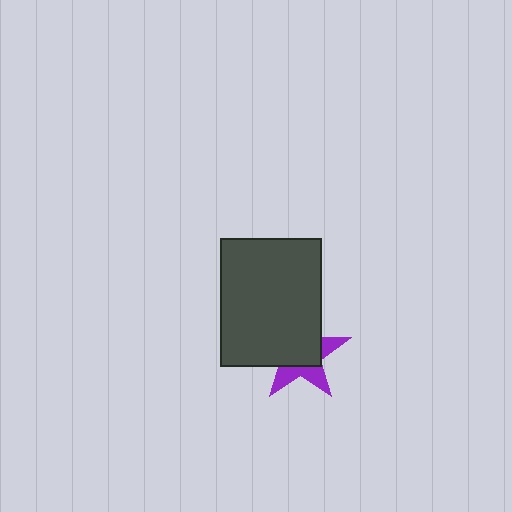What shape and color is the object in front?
The object in front is a dark gray rectangle.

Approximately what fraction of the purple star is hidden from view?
Roughly 62% of the purple star is hidden behind the dark gray rectangle.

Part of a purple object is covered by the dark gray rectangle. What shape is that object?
It is a star.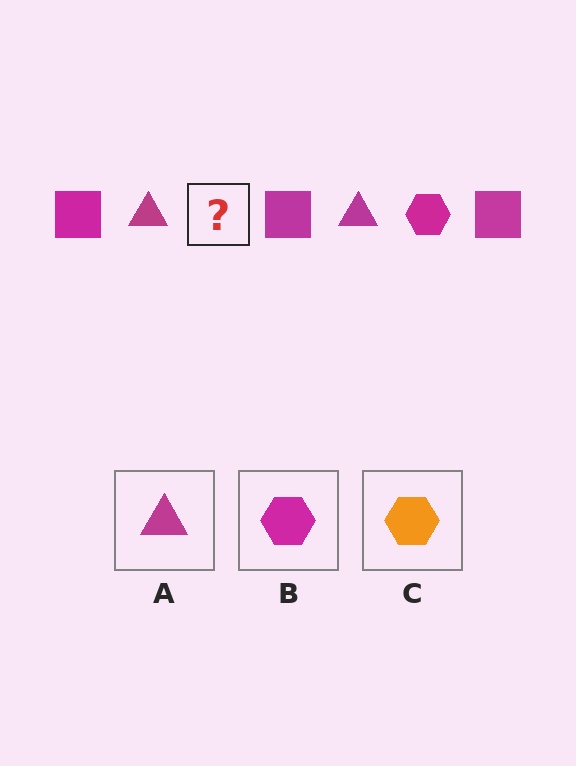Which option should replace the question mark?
Option B.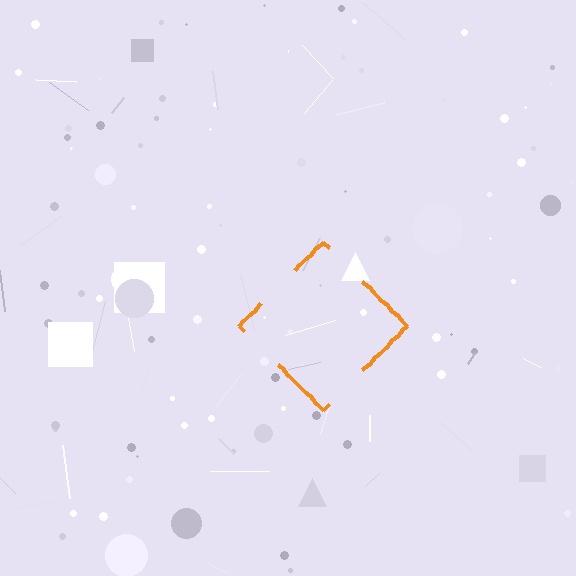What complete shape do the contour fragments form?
The contour fragments form a diamond.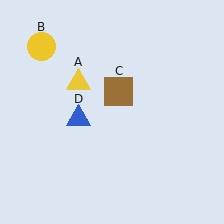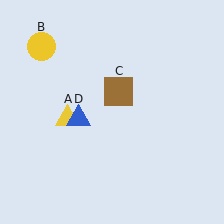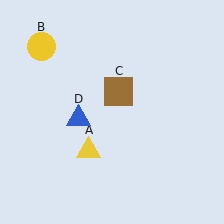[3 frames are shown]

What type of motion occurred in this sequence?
The yellow triangle (object A) rotated counterclockwise around the center of the scene.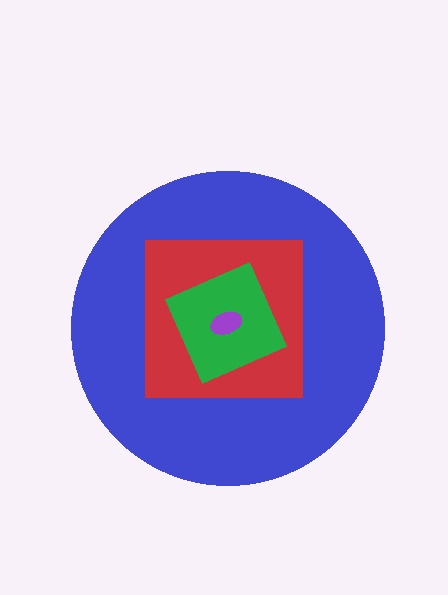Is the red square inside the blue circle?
Yes.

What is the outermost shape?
The blue circle.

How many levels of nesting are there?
4.